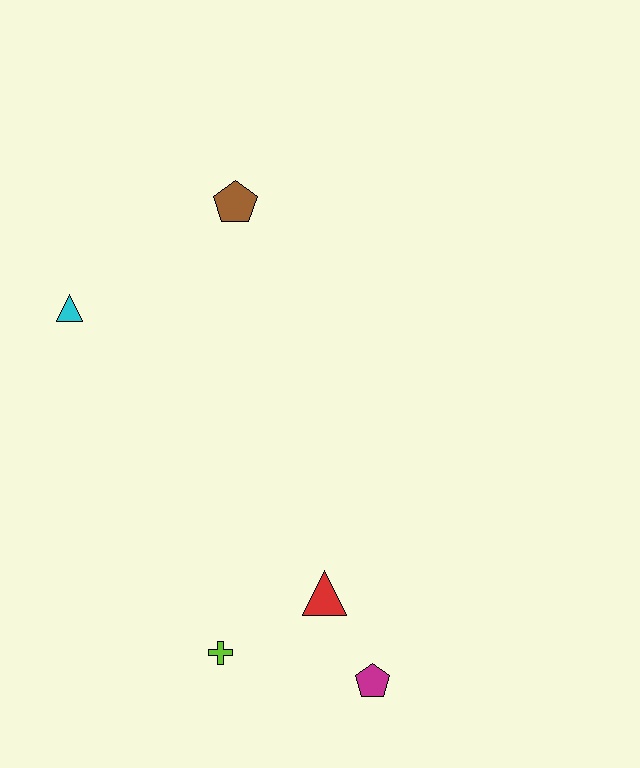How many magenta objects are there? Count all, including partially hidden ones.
There is 1 magenta object.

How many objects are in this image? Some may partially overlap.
There are 5 objects.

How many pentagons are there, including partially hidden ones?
There are 2 pentagons.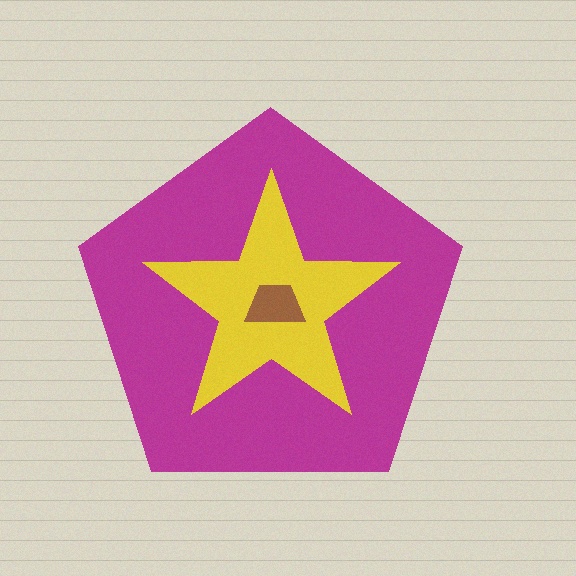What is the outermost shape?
The magenta pentagon.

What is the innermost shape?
The brown trapezoid.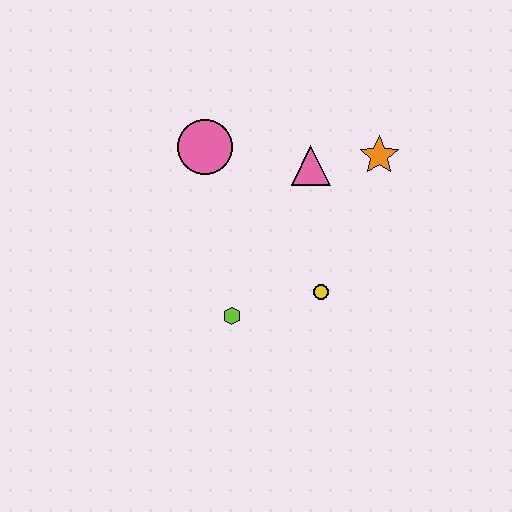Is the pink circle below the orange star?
No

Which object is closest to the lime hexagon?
The yellow circle is closest to the lime hexagon.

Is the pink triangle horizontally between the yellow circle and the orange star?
No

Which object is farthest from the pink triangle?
The lime hexagon is farthest from the pink triangle.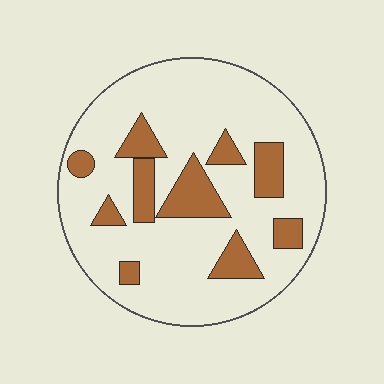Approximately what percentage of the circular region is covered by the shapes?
Approximately 20%.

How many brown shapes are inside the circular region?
10.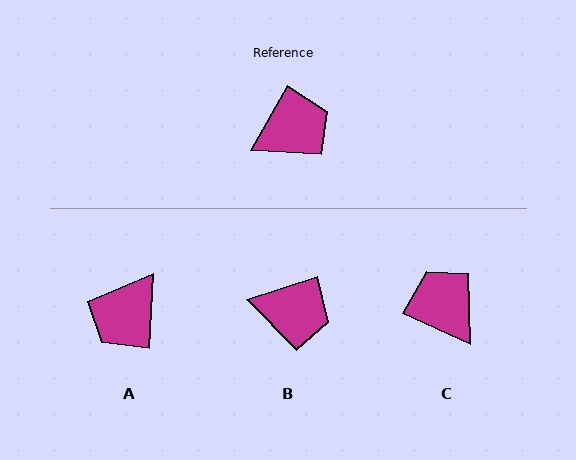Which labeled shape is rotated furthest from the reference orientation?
A, about 154 degrees away.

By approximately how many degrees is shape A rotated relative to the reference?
Approximately 154 degrees clockwise.